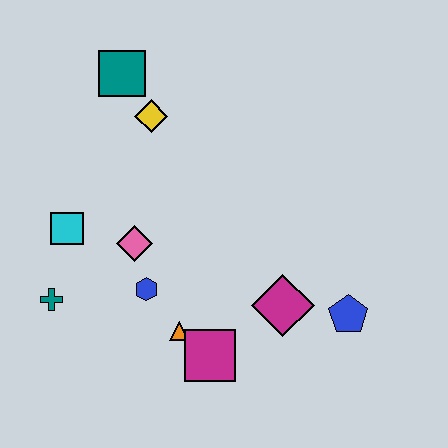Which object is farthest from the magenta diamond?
The teal square is farthest from the magenta diamond.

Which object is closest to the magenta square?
The orange triangle is closest to the magenta square.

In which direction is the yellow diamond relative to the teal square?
The yellow diamond is below the teal square.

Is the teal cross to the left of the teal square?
Yes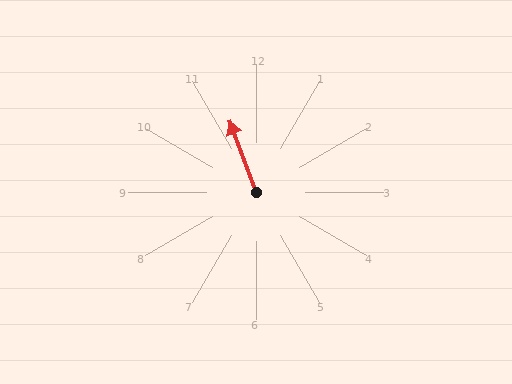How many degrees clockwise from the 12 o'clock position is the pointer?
Approximately 339 degrees.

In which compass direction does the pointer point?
North.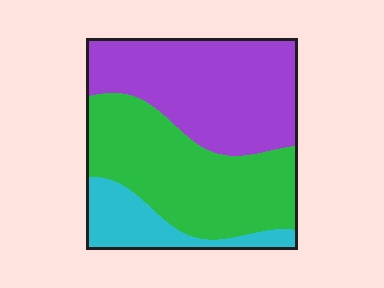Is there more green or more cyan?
Green.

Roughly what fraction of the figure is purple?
Purple covers 43% of the figure.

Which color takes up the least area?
Cyan, at roughly 15%.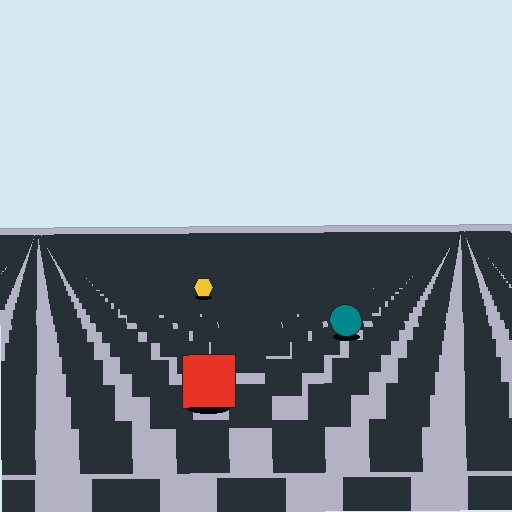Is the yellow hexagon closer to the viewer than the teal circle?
No. The teal circle is closer — you can tell from the texture gradient: the ground texture is coarser near it.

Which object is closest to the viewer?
The red square is closest. The texture marks near it are larger and more spread out.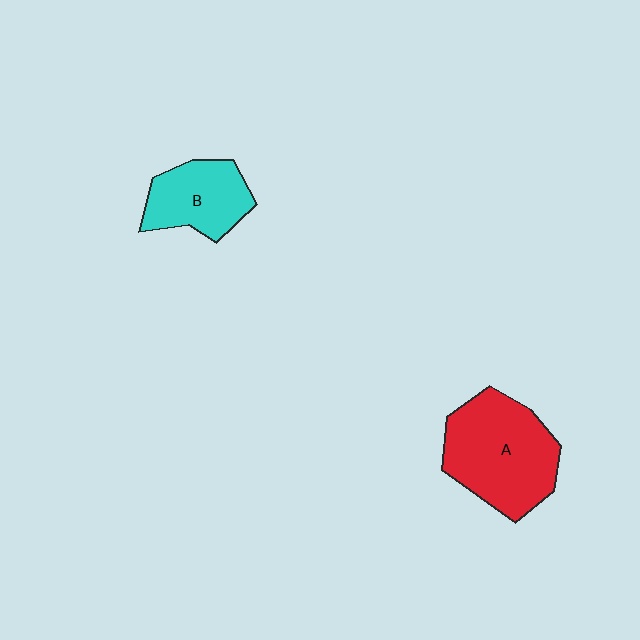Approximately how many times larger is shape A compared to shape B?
Approximately 1.6 times.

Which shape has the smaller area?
Shape B (cyan).